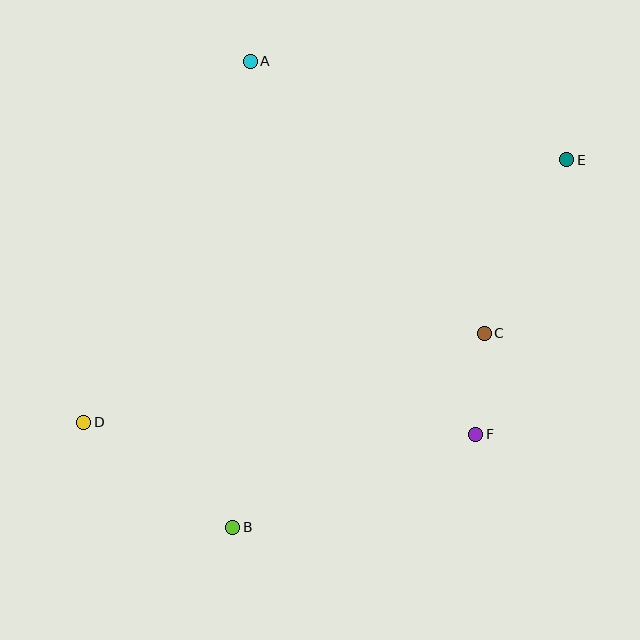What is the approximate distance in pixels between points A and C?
The distance between A and C is approximately 359 pixels.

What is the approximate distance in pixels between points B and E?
The distance between B and E is approximately 497 pixels.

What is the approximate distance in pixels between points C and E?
The distance between C and E is approximately 192 pixels.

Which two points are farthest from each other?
Points D and E are farthest from each other.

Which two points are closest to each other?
Points C and F are closest to each other.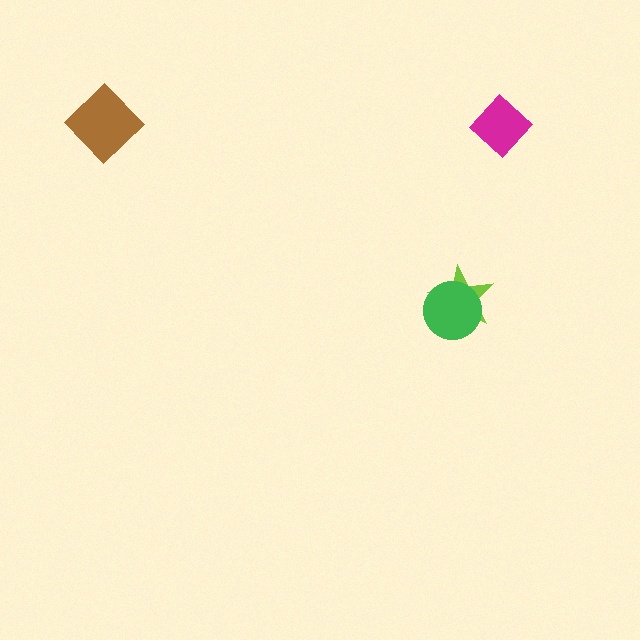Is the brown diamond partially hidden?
No, no other shape covers it.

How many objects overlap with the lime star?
1 object overlaps with the lime star.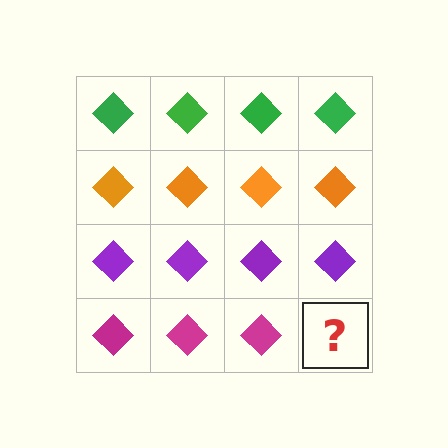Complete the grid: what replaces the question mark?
The question mark should be replaced with a magenta diamond.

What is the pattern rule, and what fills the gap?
The rule is that each row has a consistent color. The gap should be filled with a magenta diamond.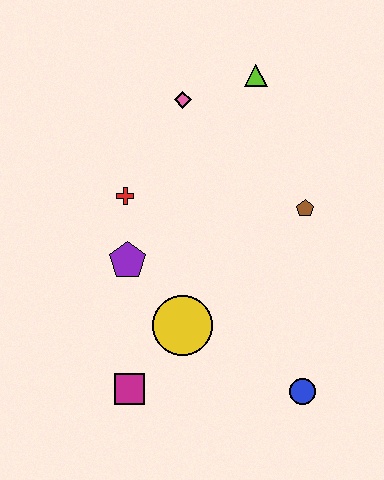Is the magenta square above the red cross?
No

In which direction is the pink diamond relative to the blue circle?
The pink diamond is above the blue circle.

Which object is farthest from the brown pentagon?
The magenta square is farthest from the brown pentagon.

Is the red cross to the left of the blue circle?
Yes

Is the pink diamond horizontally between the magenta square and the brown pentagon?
Yes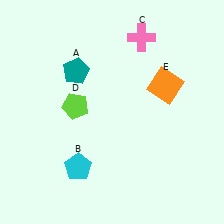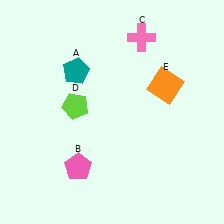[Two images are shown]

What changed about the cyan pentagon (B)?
In Image 1, B is cyan. In Image 2, it changed to pink.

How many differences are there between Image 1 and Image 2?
There is 1 difference between the two images.